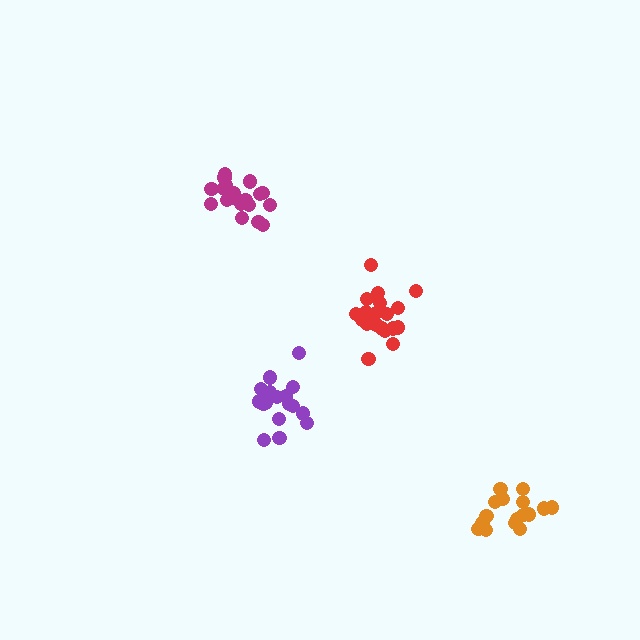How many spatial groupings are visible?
There are 4 spatial groupings.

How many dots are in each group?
Group 1: 17 dots, Group 2: 17 dots, Group 3: 20 dots, Group 4: 19 dots (73 total).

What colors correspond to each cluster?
The clusters are colored: orange, purple, red, magenta.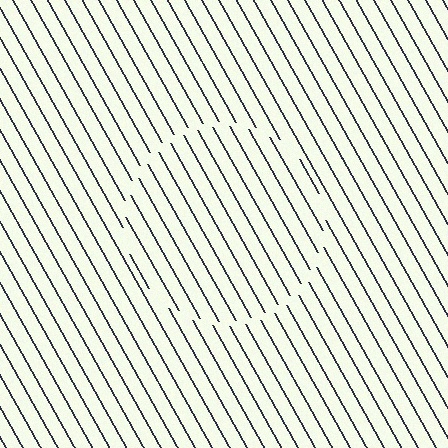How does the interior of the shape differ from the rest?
The interior of the shape contains the same grating, shifted by half a period — the contour is defined by the phase discontinuity where line-ends from the inner and outer gratings abut.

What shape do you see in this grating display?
An illusory circle. The interior of the shape contains the same grating, shifted by half a period — the contour is defined by the phase discontinuity where line-ends from the inner and outer gratings abut.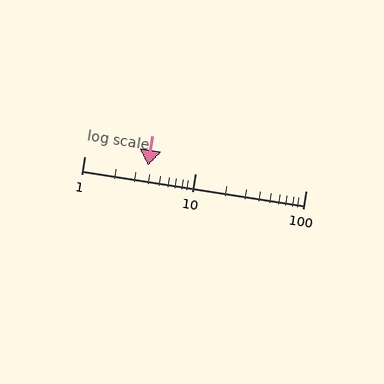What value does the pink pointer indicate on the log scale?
The pointer indicates approximately 3.8.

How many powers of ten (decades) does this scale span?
The scale spans 2 decades, from 1 to 100.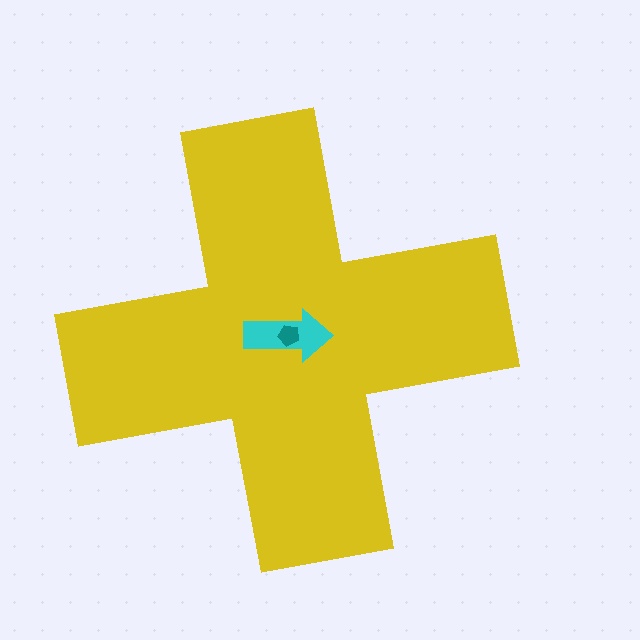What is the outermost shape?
The yellow cross.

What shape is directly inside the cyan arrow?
The teal pentagon.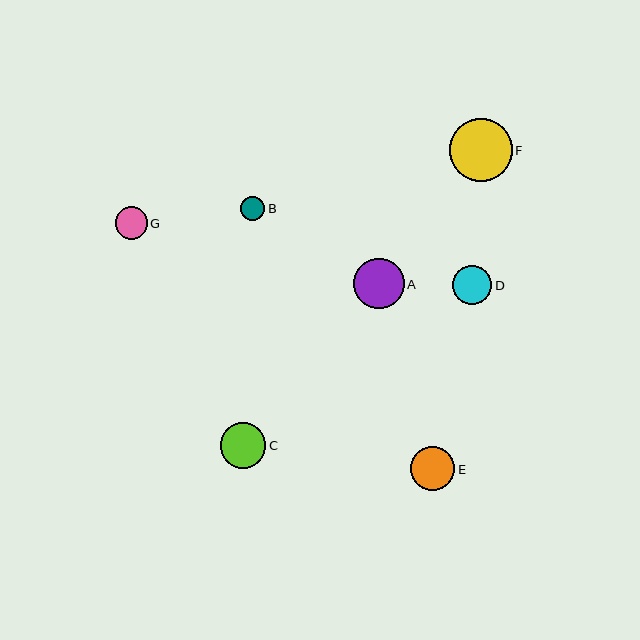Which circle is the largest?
Circle F is the largest with a size of approximately 63 pixels.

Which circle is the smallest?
Circle B is the smallest with a size of approximately 24 pixels.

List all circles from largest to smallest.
From largest to smallest: F, A, C, E, D, G, B.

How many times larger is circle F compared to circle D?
Circle F is approximately 1.6 times the size of circle D.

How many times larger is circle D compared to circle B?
Circle D is approximately 1.6 times the size of circle B.